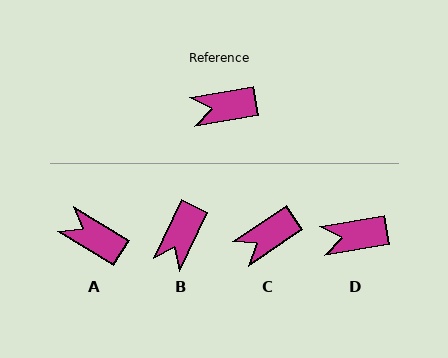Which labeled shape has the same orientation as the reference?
D.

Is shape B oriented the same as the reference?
No, it is off by about 55 degrees.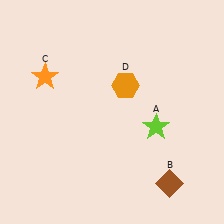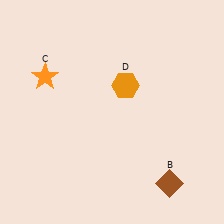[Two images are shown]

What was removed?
The lime star (A) was removed in Image 2.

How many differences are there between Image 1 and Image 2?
There is 1 difference between the two images.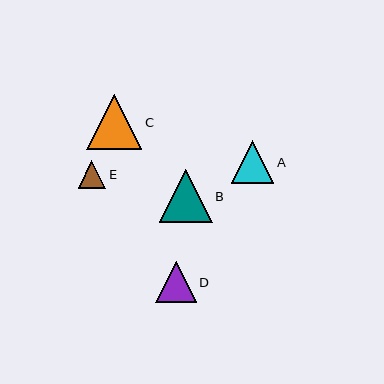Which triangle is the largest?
Triangle C is the largest with a size of approximately 55 pixels.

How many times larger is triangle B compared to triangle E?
Triangle B is approximately 1.9 times the size of triangle E.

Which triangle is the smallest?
Triangle E is the smallest with a size of approximately 27 pixels.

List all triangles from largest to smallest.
From largest to smallest: C, B, A, D, E.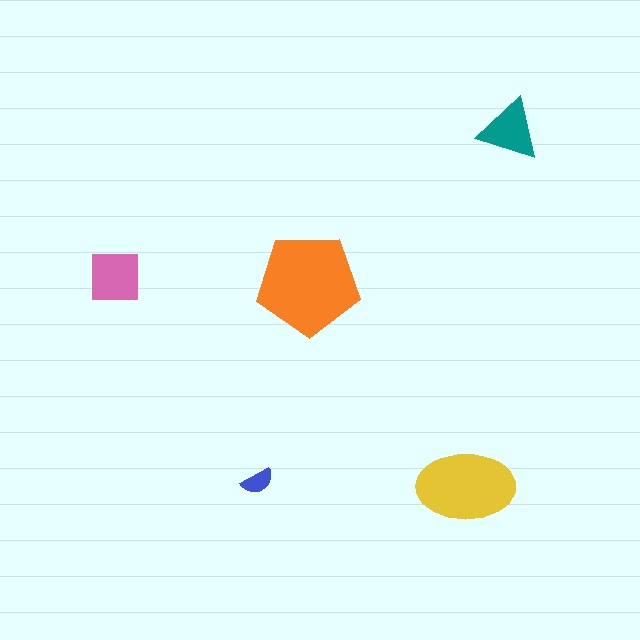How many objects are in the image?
There are 5 objects in the image.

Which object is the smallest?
The blue semicircle.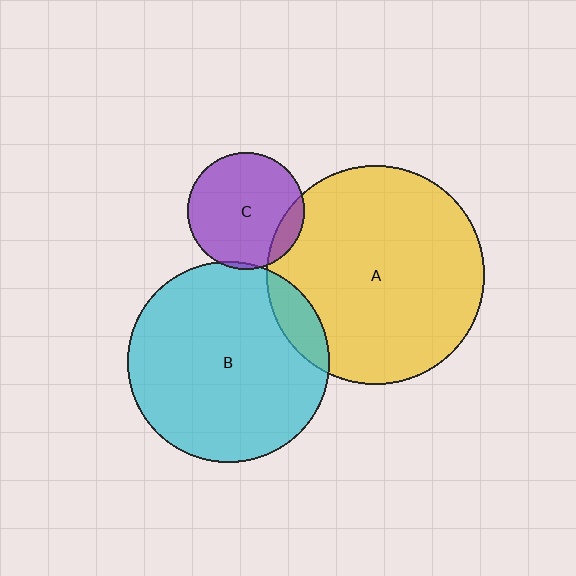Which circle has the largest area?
Circle A (yellow).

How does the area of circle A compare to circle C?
Approximately 3.5 times.